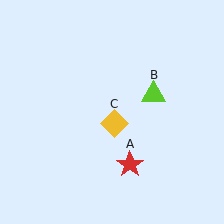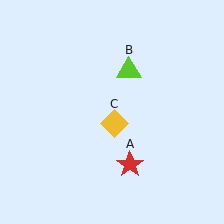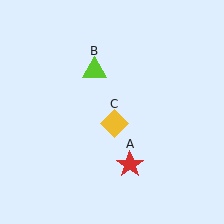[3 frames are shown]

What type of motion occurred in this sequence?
The lime triangle (object B) rotated counterclockwise around the center of the scene.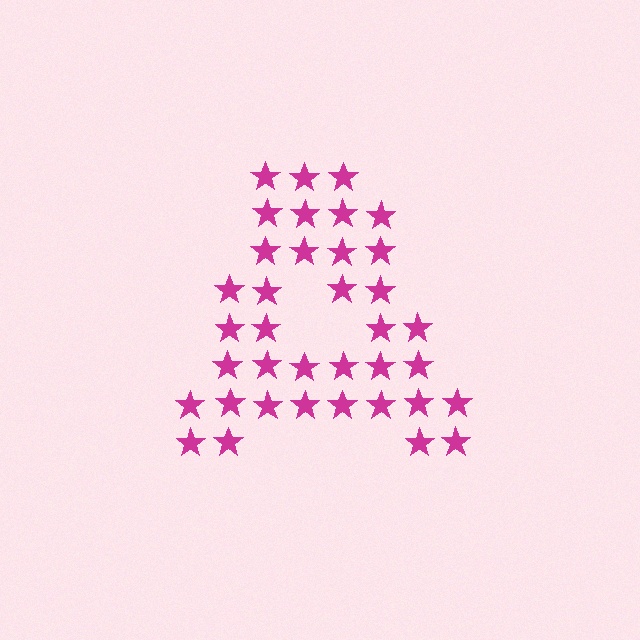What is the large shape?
The large shape is the letter A.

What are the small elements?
The small elements are stars.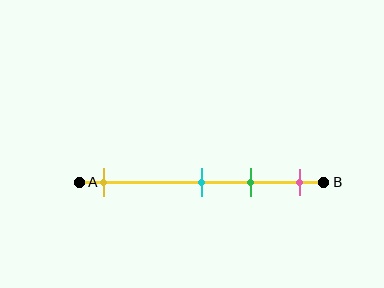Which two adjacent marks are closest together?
The cyan and green marks are the closest adjacent pair.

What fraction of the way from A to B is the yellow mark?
The yellow mark is approximately 10% (0.1) of the way from A to B.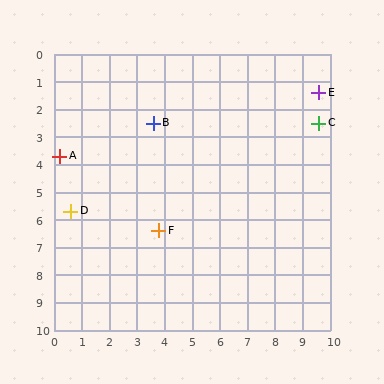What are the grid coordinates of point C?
Point C is at approximately (9.6, 2.5).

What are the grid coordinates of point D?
Point D is at approximately (0.6, 5.7).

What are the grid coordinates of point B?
Point B is at approximately (3.6, 2.5).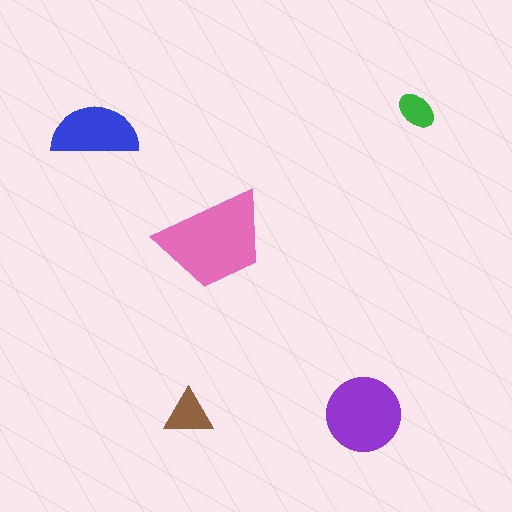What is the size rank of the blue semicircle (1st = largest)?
3rd.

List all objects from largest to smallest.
The pink trapezoid, the purple circle, the blue semicircle, the brown triangle, the green ellipse.